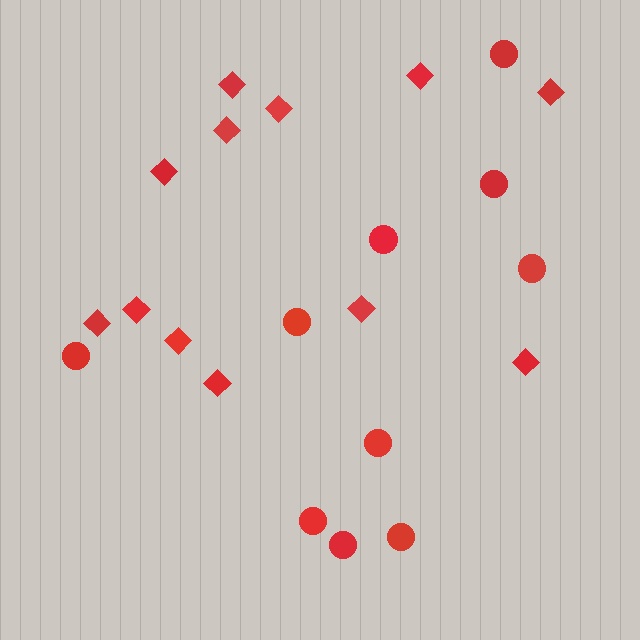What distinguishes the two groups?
There are 2 groups: one group of circles (10) and one group of diamonds (12).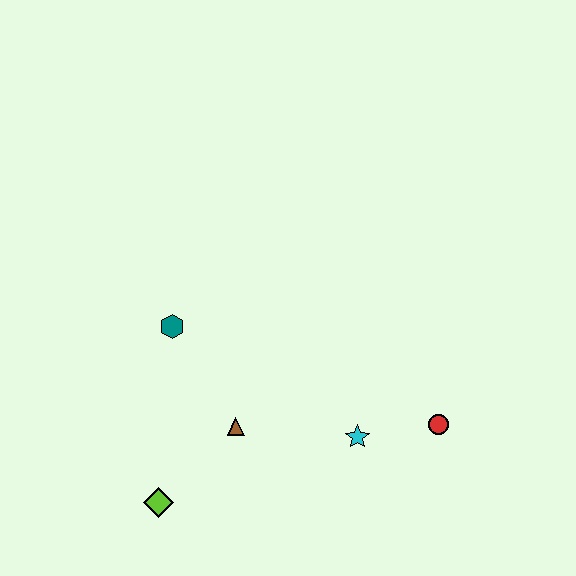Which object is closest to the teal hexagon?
The brown triangle is closest to the teal hexagon.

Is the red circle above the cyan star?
Yes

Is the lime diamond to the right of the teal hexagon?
No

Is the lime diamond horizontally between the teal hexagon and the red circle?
No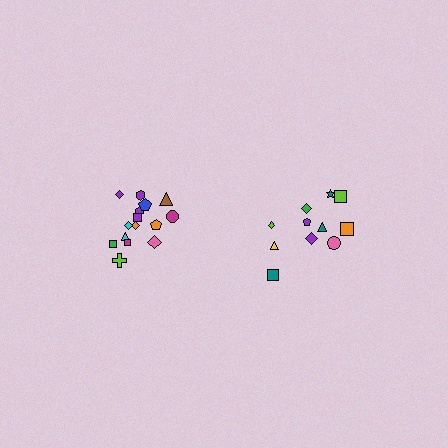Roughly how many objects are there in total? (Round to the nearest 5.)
Roughly 25 objects in total.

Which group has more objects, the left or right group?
The left group.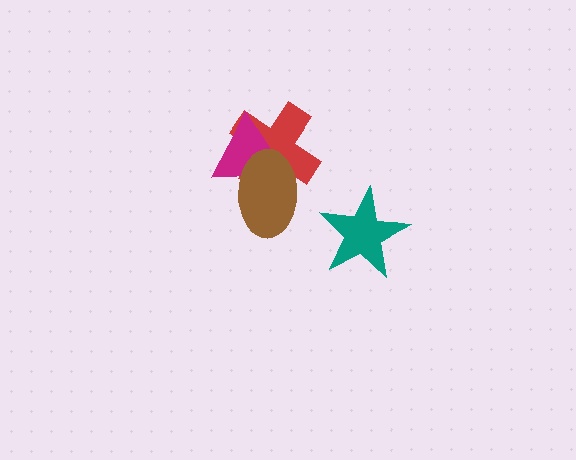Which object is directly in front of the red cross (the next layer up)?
The magenta triangle is directly in front of the red cross.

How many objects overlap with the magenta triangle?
2 objects overlap with the magenta triangle.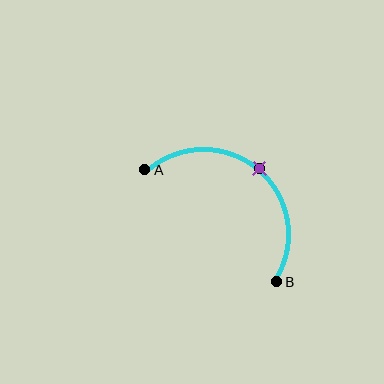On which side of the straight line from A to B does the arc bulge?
The arc bulges above and to the right of the straight line connecting A and B.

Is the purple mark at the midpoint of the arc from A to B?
Yes. The purple mark lies on the arc at equal arc-length from both A and B — it is the arc midpoint.